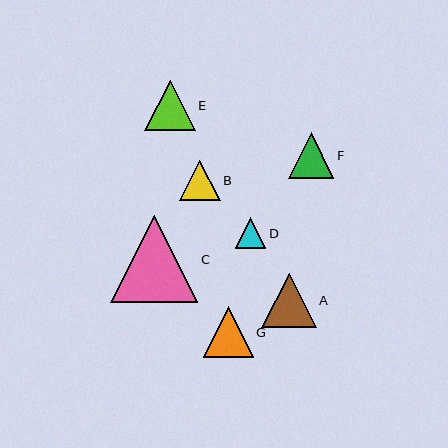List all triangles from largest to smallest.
From largest to smallest: C, A, G, E, F, B, D.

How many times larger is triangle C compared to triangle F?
Triangle C is approximately 1.9 times the size of triangle F.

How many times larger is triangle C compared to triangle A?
Triangle C is approximately 1.6 times the size of triangle A.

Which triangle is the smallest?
Triangle D is the smallest with a size of approximately 30 pixels.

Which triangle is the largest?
Triangle C is the largest with a size of approximately 87 pixels.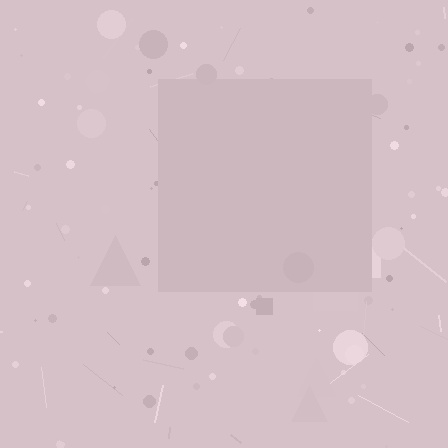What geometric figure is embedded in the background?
A square is embedded in the background.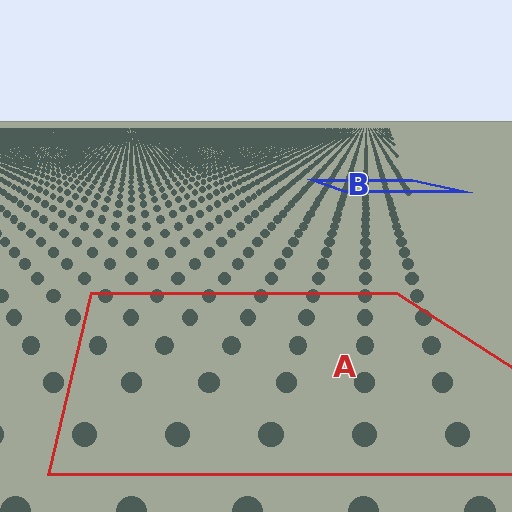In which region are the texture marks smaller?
The texture marks are smaller in region B, because it is farther away.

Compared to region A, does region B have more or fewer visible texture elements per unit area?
Region B has more texture elements per unit area — they are packed more densely because it is farther away.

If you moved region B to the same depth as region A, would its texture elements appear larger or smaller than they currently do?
They would appear larger. At a closer depth, the same texture elements are projected at a bigger on-screen size.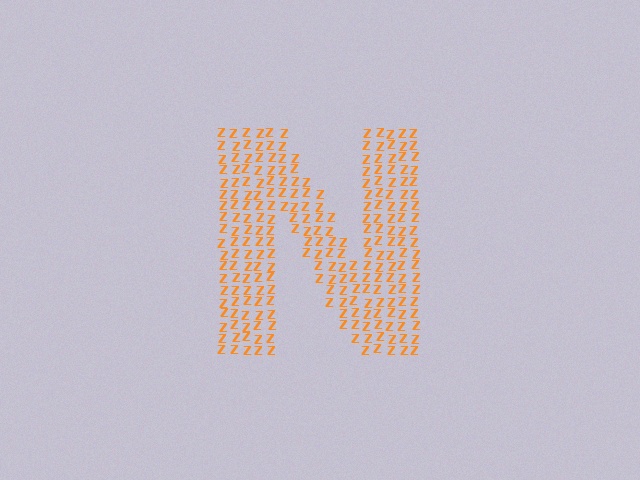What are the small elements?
The small elements are letter Z's.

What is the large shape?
The large shape is the letter N.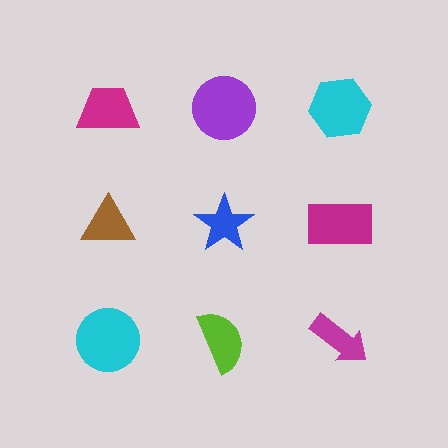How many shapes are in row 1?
3 shapes.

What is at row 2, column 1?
A brown triangle.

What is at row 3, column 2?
A lime semicircle.